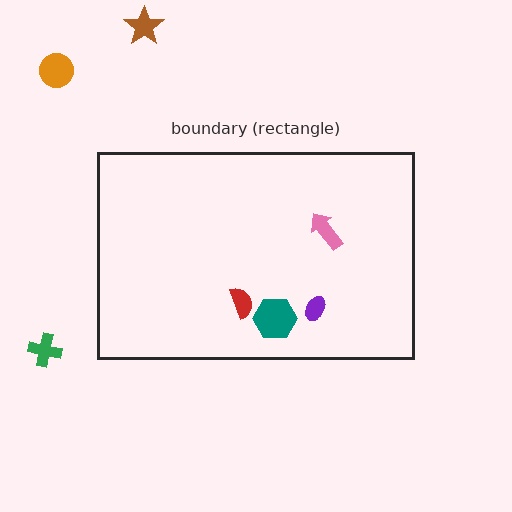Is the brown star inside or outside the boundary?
Outside.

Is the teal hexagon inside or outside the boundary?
Inside.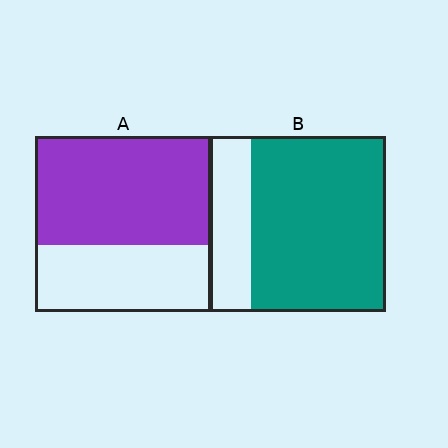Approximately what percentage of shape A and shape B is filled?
A is approximately 60% and B is approximately 75%.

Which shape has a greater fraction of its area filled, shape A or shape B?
Shape B.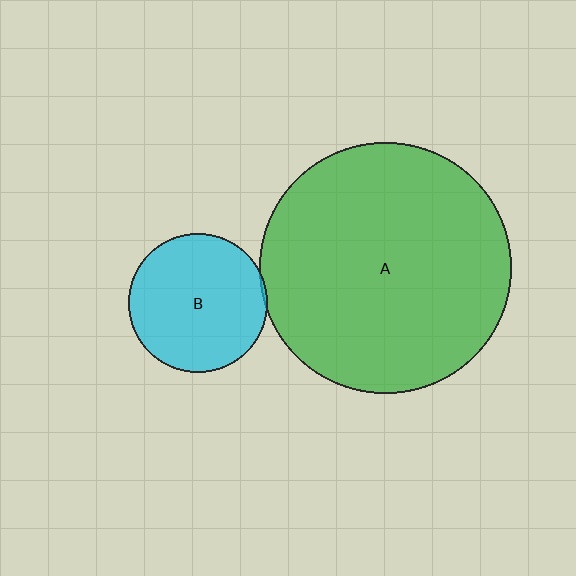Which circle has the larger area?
Circle A (green).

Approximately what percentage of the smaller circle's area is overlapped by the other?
Approximately 5%.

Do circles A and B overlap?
Yes.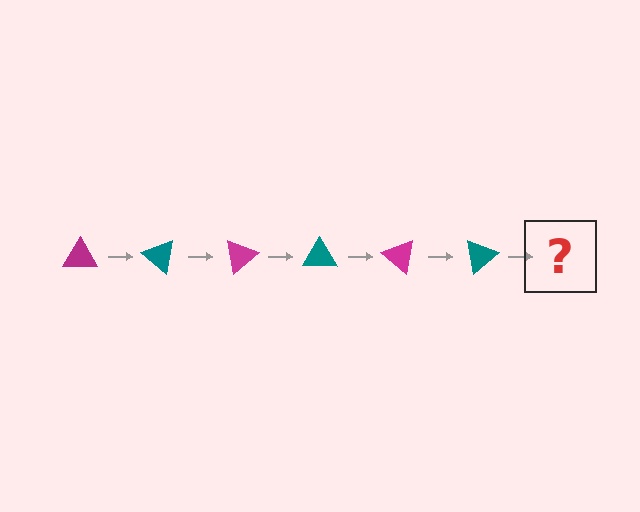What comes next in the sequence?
The next element should be a magenta triangle, rotated 240 degrees from the start.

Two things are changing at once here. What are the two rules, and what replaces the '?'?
The two rules are that it rotates 40 degrees each step and the color cycles through magenta and teal. The '?' should be a magenta triangle, rotated 240 degrees from the start.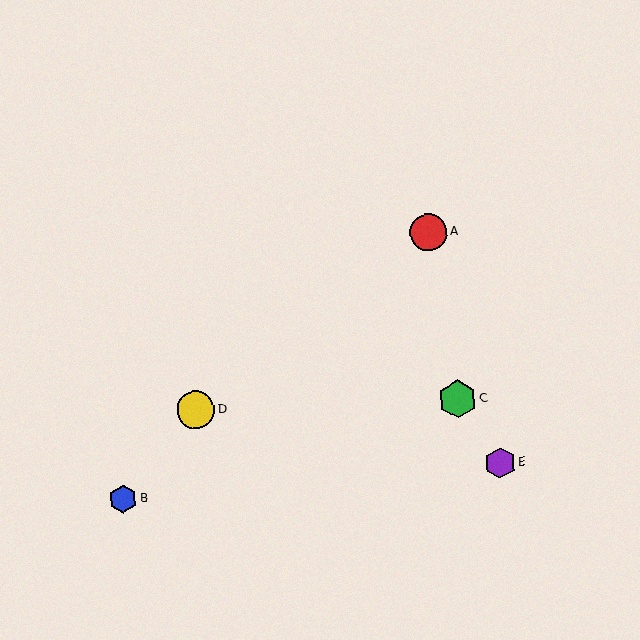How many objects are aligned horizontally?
2 objects (C, D) are aligned horizontally.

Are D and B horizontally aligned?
No, D is at y≈410 and B is at y≈499.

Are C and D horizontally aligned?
Yes, both are at y≈399.